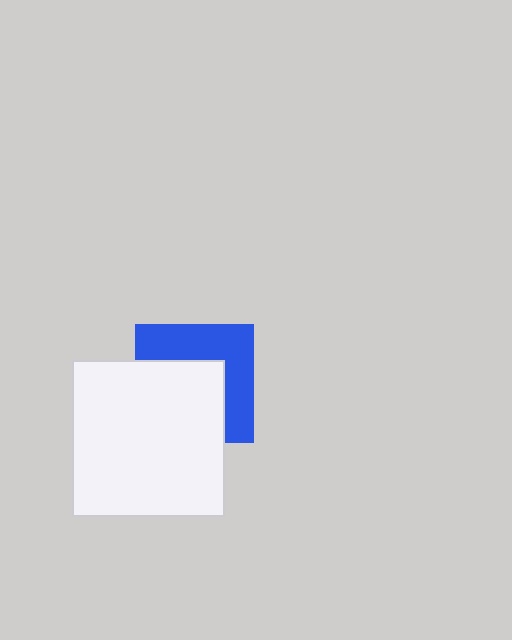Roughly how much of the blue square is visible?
About half of it is visible (roughly 47%).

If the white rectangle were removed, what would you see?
You would see the complete blue square.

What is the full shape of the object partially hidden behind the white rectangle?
The partially hidden object is a blue square.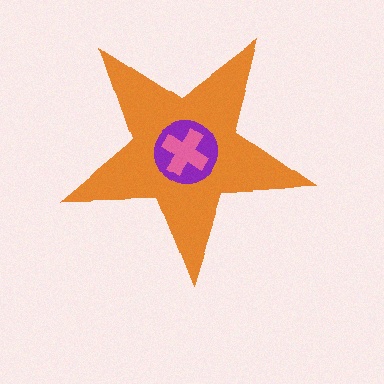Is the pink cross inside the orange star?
Yes.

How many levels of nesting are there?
3.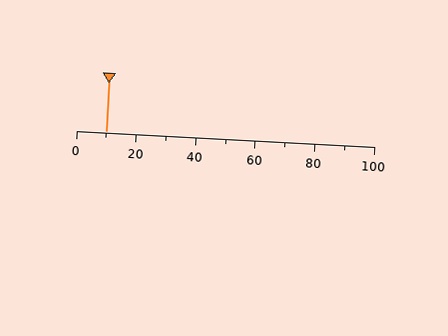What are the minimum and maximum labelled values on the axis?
The axis runs from 0 to 100.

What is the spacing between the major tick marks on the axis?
The major ticks are spaced 20 apart.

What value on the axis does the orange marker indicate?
The marker indicates approximately 10.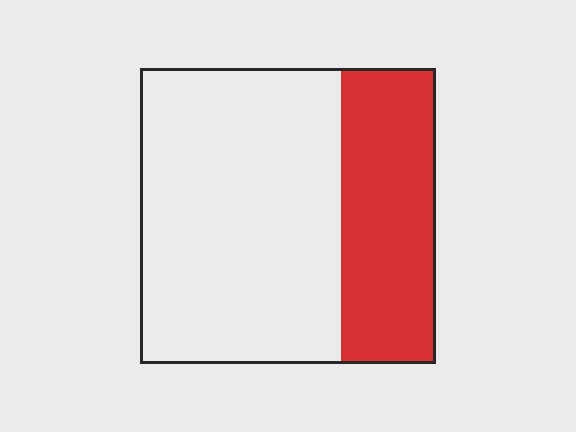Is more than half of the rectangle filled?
No.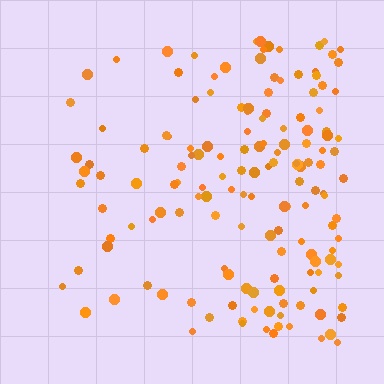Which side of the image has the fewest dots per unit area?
The left.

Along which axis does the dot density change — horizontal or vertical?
Horizontal.